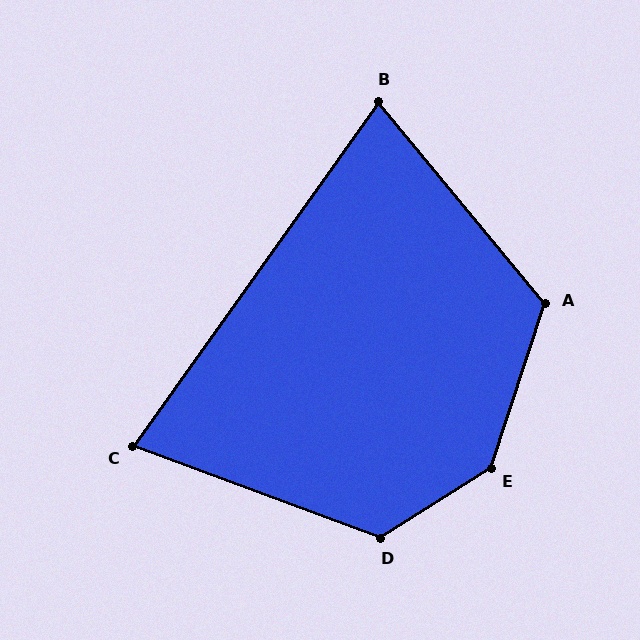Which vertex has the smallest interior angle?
C, at approximately 75 degrees.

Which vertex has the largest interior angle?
E, at approximately 141 degrees.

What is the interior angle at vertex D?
Approximately 127 degrees (obtuse).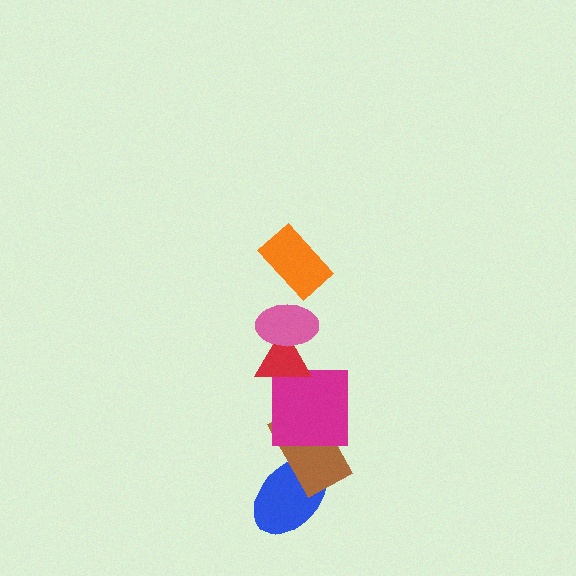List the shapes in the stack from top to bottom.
From top to bottom: the orange rectangle, the pink ellipse, the red triangle, the magenta square, the brown rectangle, the blue ellipse.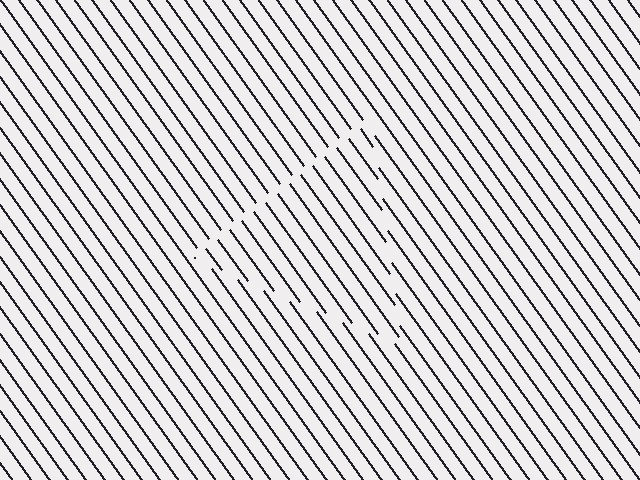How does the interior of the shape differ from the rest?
The interior of the shape contains the same grating, shifted by half a period — the contour is defined by the phase discontinuity where line-ends from the inner and outer gratings abut.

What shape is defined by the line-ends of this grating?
An illusory triangle. The interior of the shape contains the same grating, shifted by half a period — the contour is defined by the phase discontinuity where line-ends from the inner and outer gratings abut.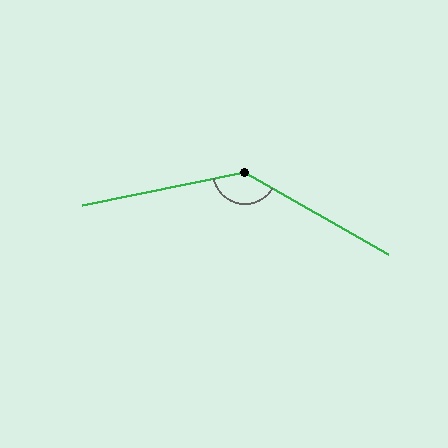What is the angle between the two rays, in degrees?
Approximately 138 degrees.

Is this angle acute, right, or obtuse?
It is obtuse.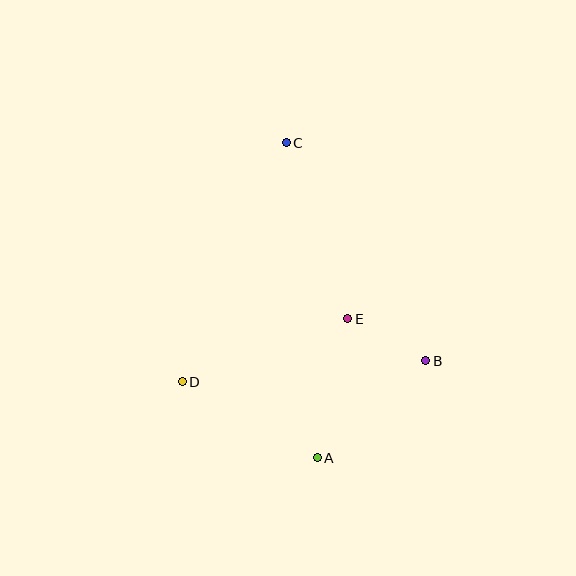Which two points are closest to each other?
Points B and E are closest to each other.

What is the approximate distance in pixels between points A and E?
The distance between A and E is approximately 142 pixels.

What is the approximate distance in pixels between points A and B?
The distance between A and B is approximately 146 pixels.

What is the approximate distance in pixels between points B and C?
The distance between B and C is approximately 259 pixels.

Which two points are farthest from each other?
Points A and C are farthest from each other.